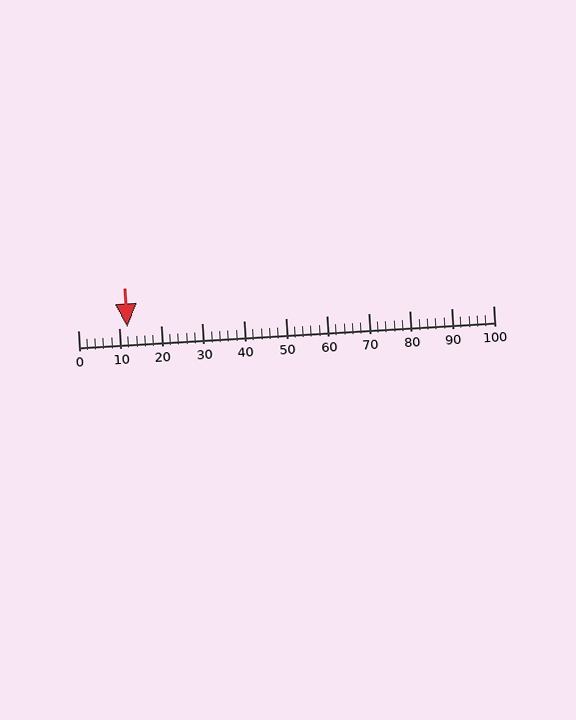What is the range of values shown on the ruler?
The ruler shows values from 0 to 100.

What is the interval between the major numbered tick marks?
The major tick marks are spaced 10 units apart.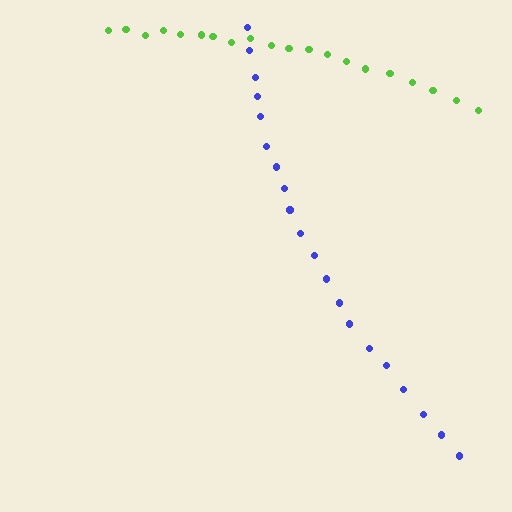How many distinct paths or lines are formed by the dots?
There are 2 distinct paths.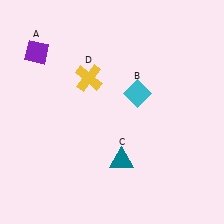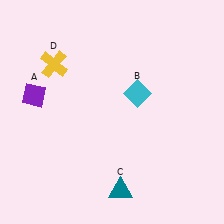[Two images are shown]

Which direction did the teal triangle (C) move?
The teal triangle (C) moved down.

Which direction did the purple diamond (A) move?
The purple diamond (A) moved down.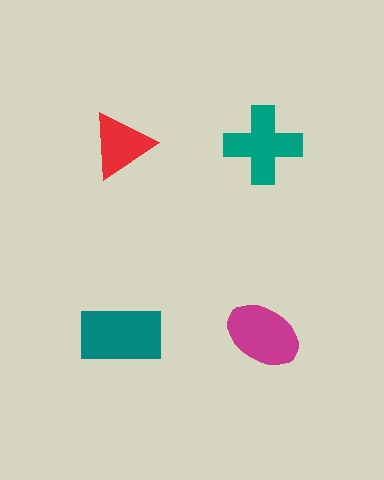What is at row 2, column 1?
A teal rectangle.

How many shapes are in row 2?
2 shapes.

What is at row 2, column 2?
A magenta ellipse.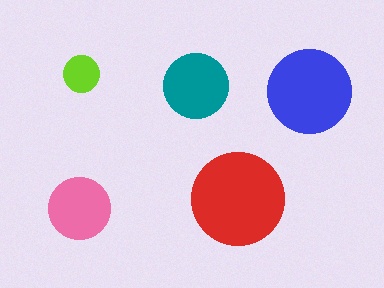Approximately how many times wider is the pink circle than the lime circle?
About 1.5 times wider.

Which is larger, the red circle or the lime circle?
The red one.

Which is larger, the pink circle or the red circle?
The red one.